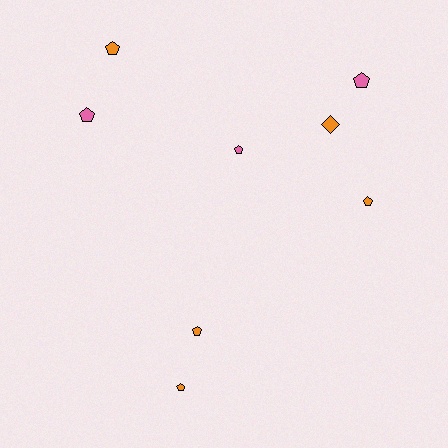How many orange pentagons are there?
There are 4 orange pentagons.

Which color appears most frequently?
Orange, with 5 objects.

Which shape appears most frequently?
Pentagon, with 7 objects.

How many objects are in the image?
There are 8 objects.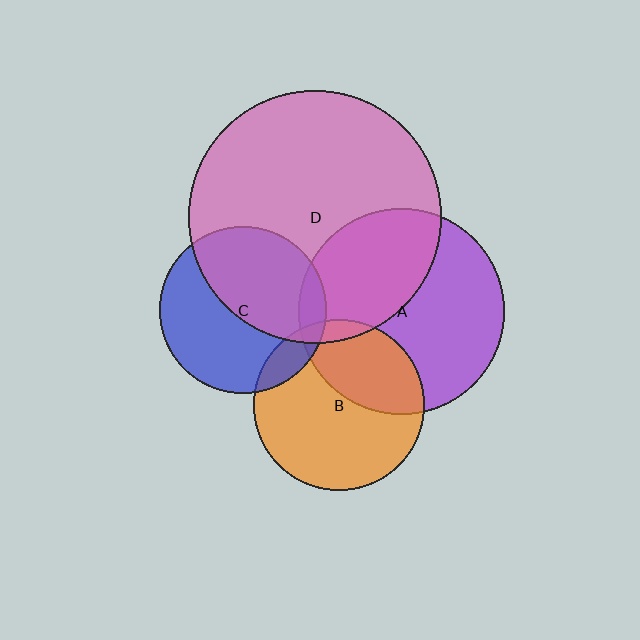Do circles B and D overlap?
Yes.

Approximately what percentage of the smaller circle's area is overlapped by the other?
Approximately 5%.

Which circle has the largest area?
Circle D (pink).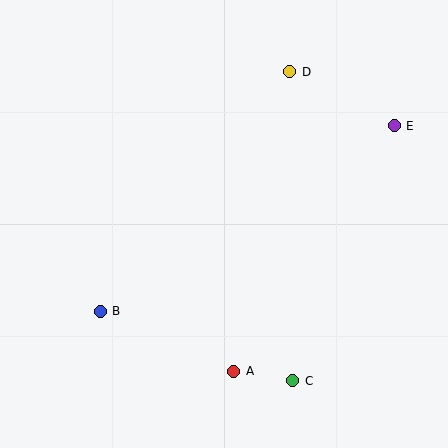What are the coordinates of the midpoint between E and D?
The midpoint between E and D is at (342, 99).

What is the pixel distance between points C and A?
The distance between C and A is 60 pixels.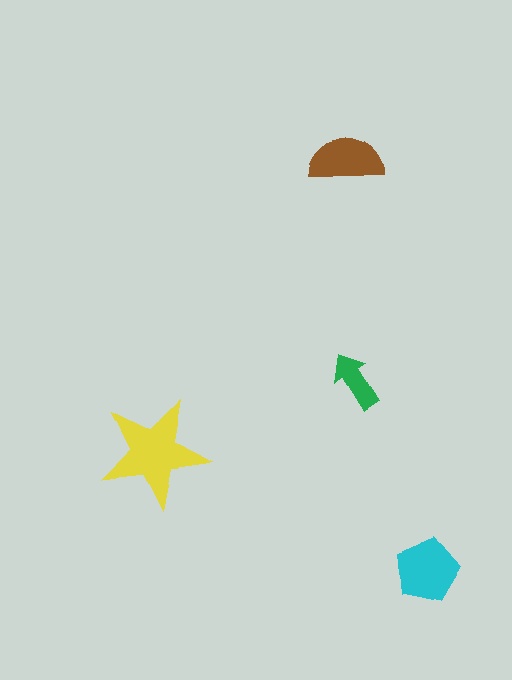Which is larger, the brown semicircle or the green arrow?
The brown semicircle.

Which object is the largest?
The yellow star.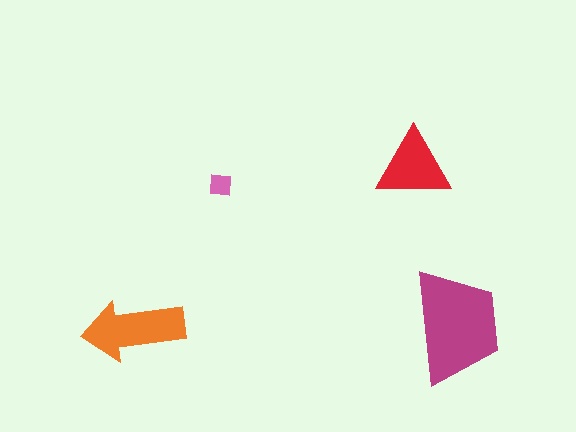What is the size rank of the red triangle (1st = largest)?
3rd.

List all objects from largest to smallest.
The magenta trapezoid, the orange arrow, the red triangle, the pink square.